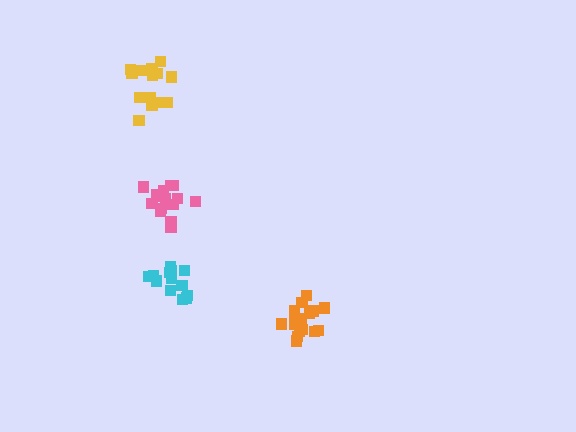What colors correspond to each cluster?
The clusters are colored: pink, orange, cyan, yellow.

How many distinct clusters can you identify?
There are 4 distinct clusters.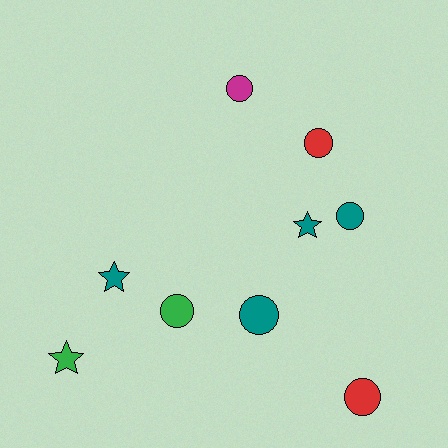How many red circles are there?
There are 2 red circles.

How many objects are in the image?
There are 9 objects.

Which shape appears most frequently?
Circle, with 6 objects.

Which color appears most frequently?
Teal, with 4 objects.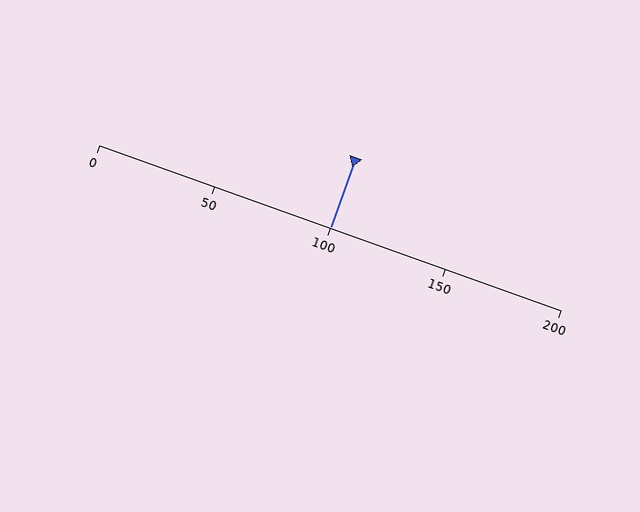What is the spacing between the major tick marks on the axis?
The major ticks are spaced 50 apart.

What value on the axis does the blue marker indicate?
The marker indicates approximately 100.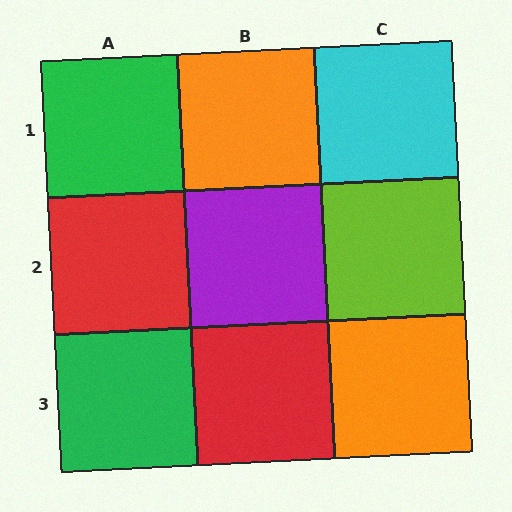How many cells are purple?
1 cell is purple.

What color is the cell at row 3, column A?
Green.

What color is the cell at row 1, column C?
Cyan.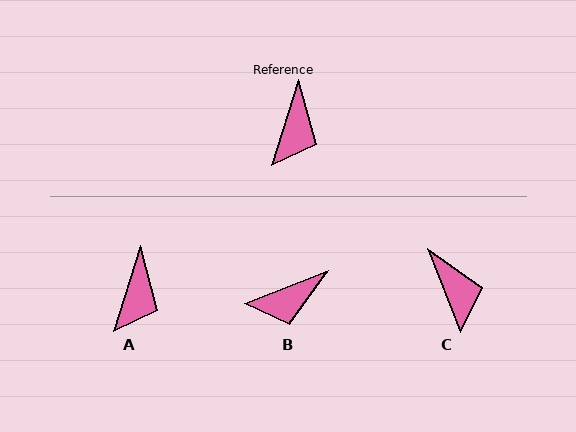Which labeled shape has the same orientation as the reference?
A.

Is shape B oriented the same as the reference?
No, it is off by about 51 degrees.